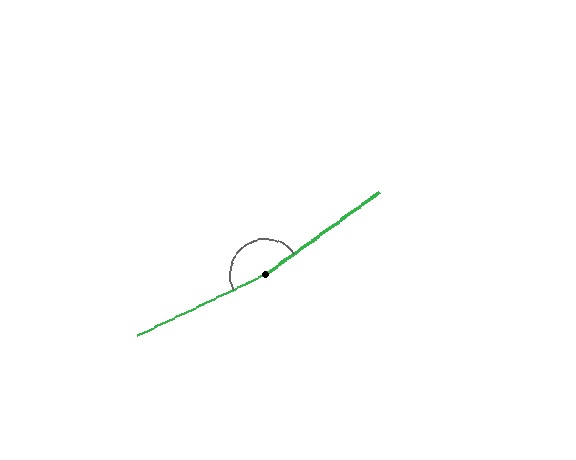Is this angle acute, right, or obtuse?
It is obtuse.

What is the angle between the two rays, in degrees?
Approximately 170 degrees.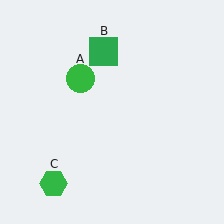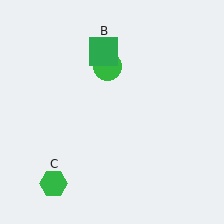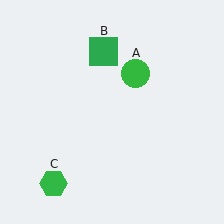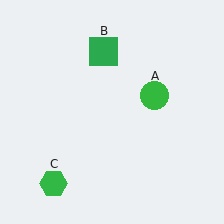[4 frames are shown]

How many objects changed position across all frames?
1 object changed position: green circle (object A).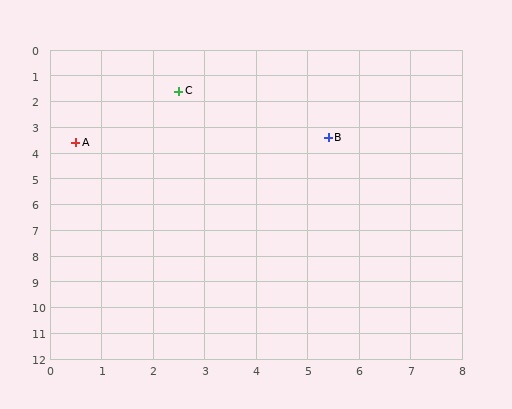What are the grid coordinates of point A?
Point A is at approximately (0.5, 3.6).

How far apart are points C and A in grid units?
Points C and A are about 2.8 grid units apart.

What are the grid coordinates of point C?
Point C is at approximately (2.5, 1.6).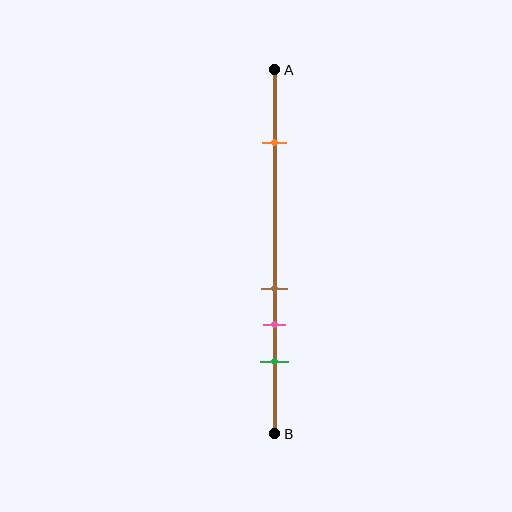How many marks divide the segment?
There are 4 marks dividing the segment.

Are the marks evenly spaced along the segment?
No, the marks are not evenly spaced.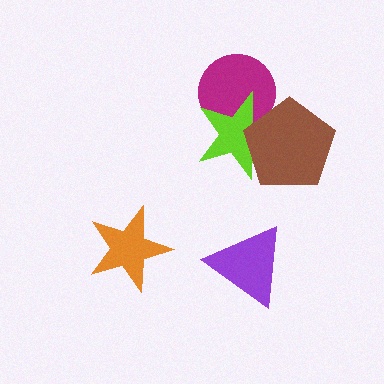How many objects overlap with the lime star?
2 objects overlap with the lime star.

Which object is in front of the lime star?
The brown pentagon is in front of the lime star.